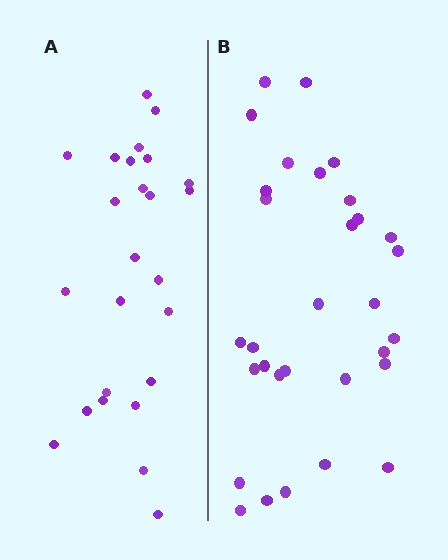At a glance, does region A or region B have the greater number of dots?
Region B (the right region) has more dots.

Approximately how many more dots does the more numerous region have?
Region B has about 6 more dots than region A.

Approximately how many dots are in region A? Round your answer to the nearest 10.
About 20 dots. (The exact count is 25, which rounds to 20.)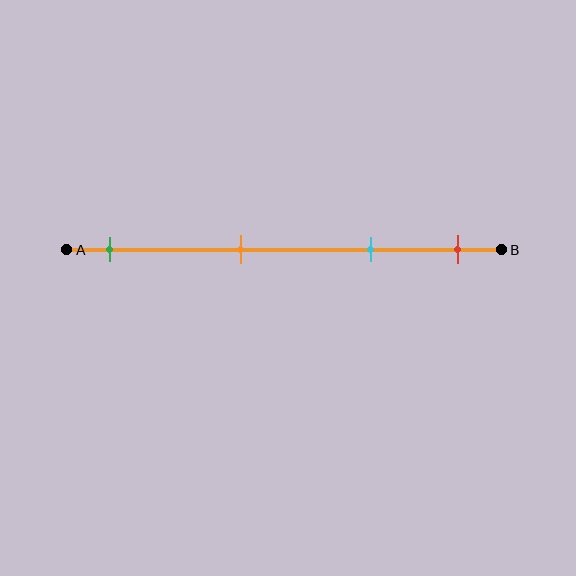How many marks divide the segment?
There are 4 marks dividing the segment.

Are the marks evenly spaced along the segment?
No, the marks are not evenly spaced.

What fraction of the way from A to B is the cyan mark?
The cyan mark is approximately 70% (0.7) of the way from A to B.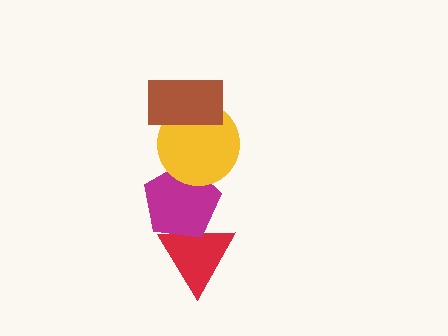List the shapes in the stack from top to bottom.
From top to bottom: the brown rectangle, the yellow circle, the magenta pentagon, the red triangle.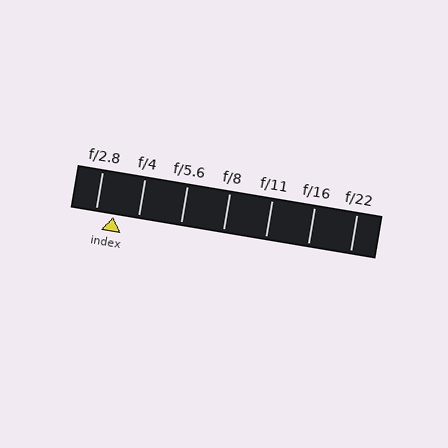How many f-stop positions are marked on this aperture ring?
There are 7 f-stop positions marked.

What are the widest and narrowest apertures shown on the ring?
The widest aperture shown is f/2.8 and the narrowest is f/22.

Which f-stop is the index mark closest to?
The index mark is closest to f/2.8.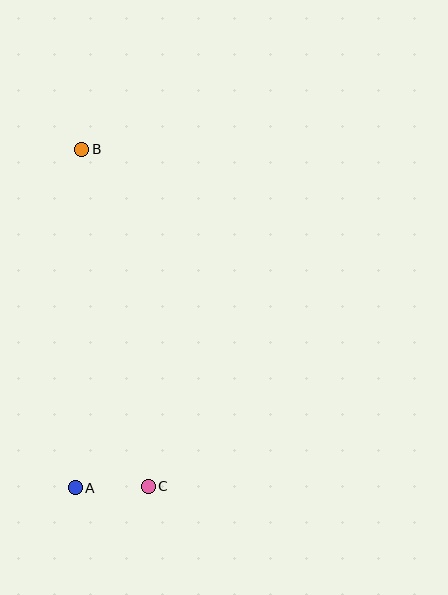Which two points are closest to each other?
Points A and C are closest to each other.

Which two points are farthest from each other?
Points B and C are farthest from each other.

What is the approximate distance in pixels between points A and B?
The distance between A and B is approximately 338 pixels.